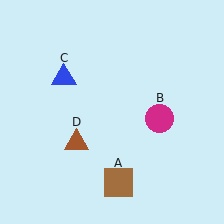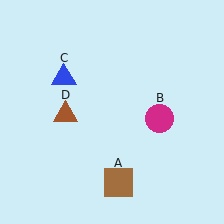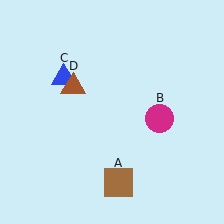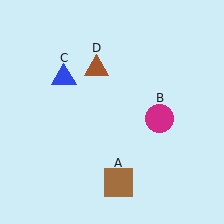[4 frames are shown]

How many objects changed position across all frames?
1 object changed position: brown triangle (object D).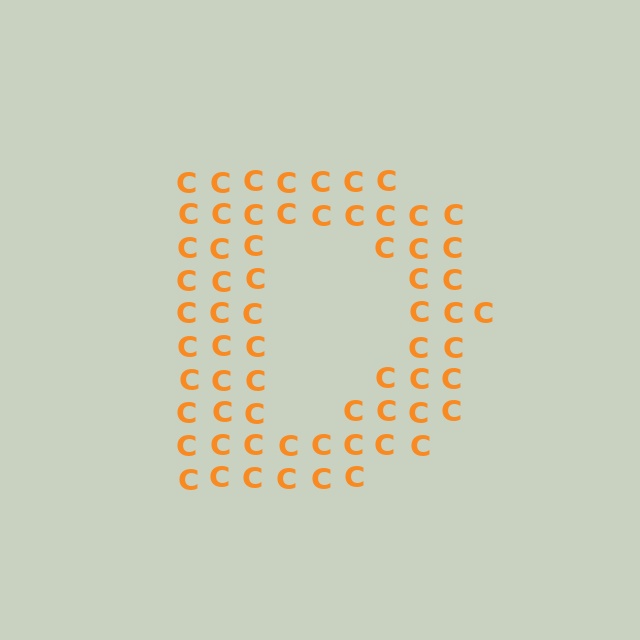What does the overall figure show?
The overall figure shows the letter D.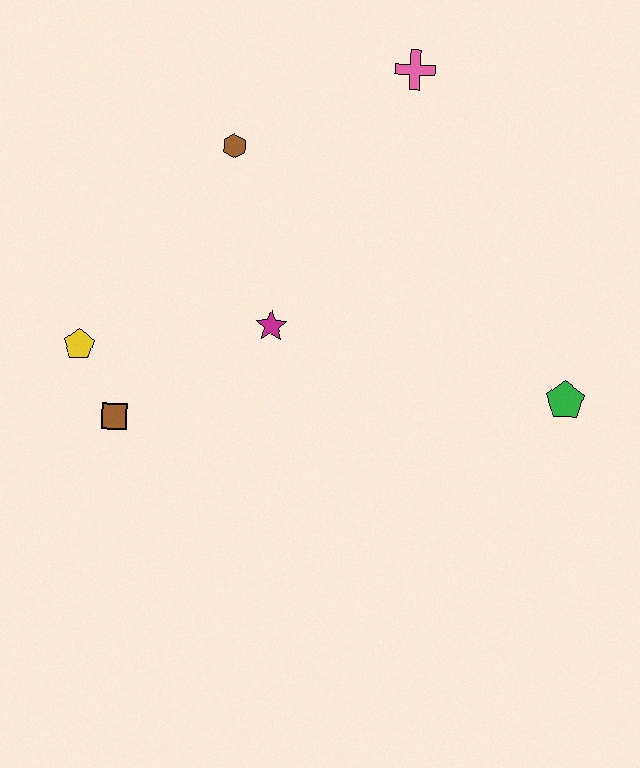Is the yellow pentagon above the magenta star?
No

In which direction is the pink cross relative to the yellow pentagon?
The pink cross is to the right of the yellow pentagon.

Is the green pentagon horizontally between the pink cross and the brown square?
No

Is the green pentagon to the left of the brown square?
No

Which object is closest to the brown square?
The yellow pentagon is closest to the brown square.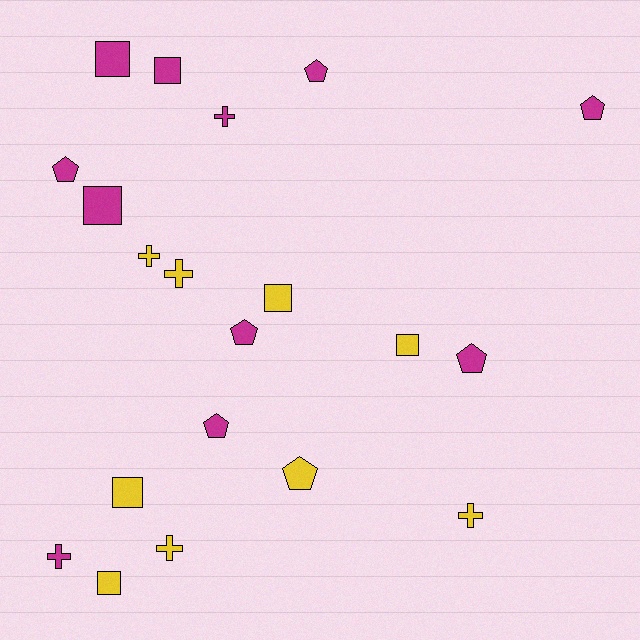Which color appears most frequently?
Magenta, with 11 objects.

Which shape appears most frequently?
Pentagon, with 7 objects.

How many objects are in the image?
There are 20 objects.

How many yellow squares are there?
There are 4 yellow squares.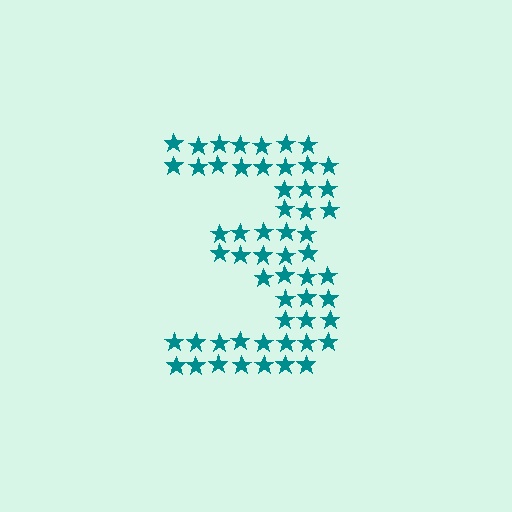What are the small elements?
The small elements are stars.